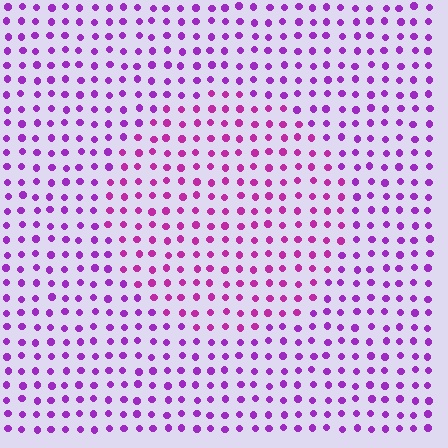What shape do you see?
I see a circle.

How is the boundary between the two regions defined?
The boundary is defined purely by a slight shift in hue (about 25 degrees). Spacing, size, and orientation are identical on both sides.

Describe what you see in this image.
The image is filled with small purple elements in a uniform arrangement. A circle-shaped region is visible where the elements are tinted to a slightly different hue, forming a subtle color boundary.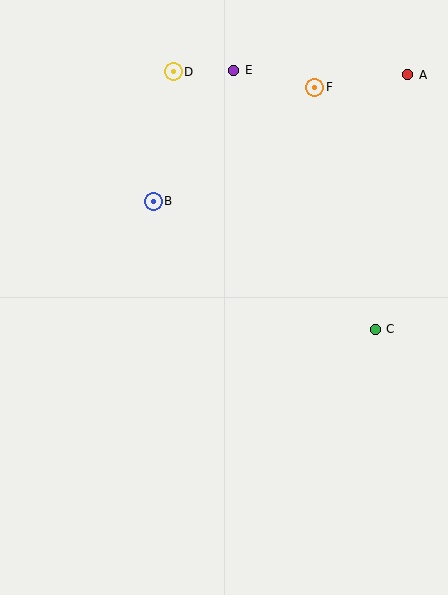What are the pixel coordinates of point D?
Point D is at (173, 72).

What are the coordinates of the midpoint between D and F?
The midpoint between D and F is at (244, 80).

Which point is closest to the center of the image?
Point B at (153, 201) is closest to the center.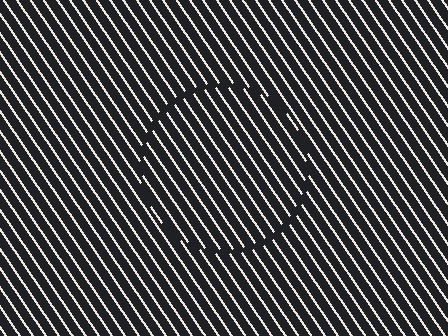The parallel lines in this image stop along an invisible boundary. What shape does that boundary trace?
An illusory circle. The interior of the shape contains the same grating, shifted by half a period — the contour is defined by the phase discontinuity where line-ends from the inner and outer gratings abut.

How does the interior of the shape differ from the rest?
The interior of the shape contains the same grating, shifted by half a period — the contour is defined by the phase discontinuity where line-ends from the inner and outer gratings abut.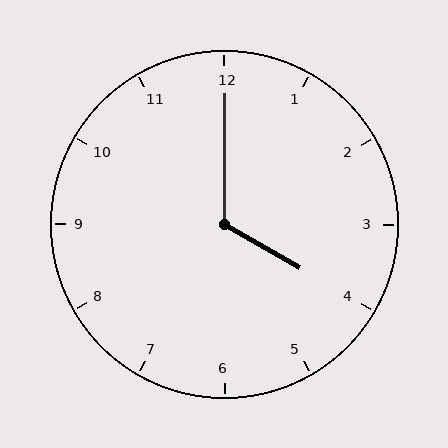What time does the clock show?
4:00.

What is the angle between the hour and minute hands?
Approximately 120 degrees.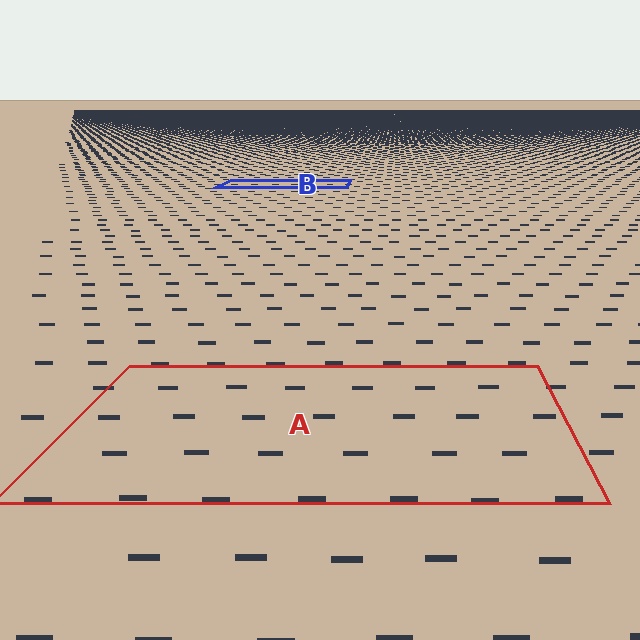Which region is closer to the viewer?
Region A is closer. The texture elements there are larger and more spread out.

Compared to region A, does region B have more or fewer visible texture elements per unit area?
Region B has more texture elements per unit area — they are packed more densely because it is farther away.